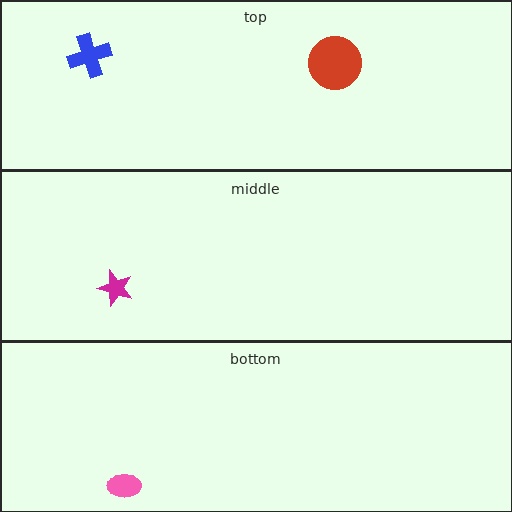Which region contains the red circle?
The top region.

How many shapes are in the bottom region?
1.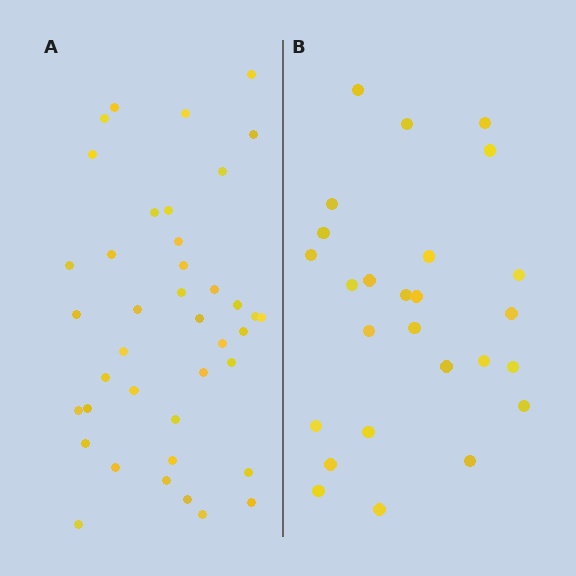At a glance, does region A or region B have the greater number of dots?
Region A (the left region) has more dots.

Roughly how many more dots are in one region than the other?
Region A has approximately 15 more dots than region B.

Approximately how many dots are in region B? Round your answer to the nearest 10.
About 30 dots. (The exact count is 26, which rounds to 30.)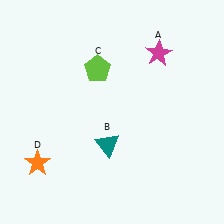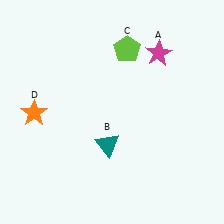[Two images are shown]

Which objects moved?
The objects that moved are: the lime pentagon (C), the orange star (D).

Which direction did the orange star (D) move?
The orange star (D) moved up.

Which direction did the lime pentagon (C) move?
The lime pentagon (C) moved right.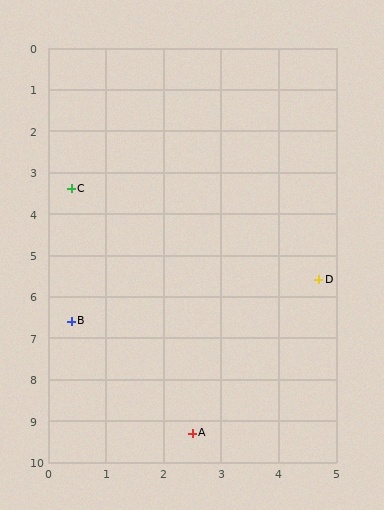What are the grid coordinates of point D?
Point D is at approximately (4.7, 5.6).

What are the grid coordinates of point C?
Point C is at approximately (0.4, 3.4).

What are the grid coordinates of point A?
Point A is at approximately (2.5, 9.3).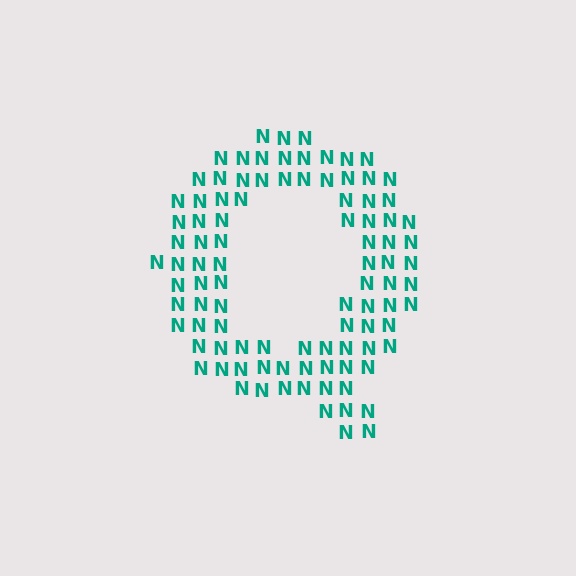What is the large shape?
The large shape is the letter Q.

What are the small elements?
The small elements are letter N's.